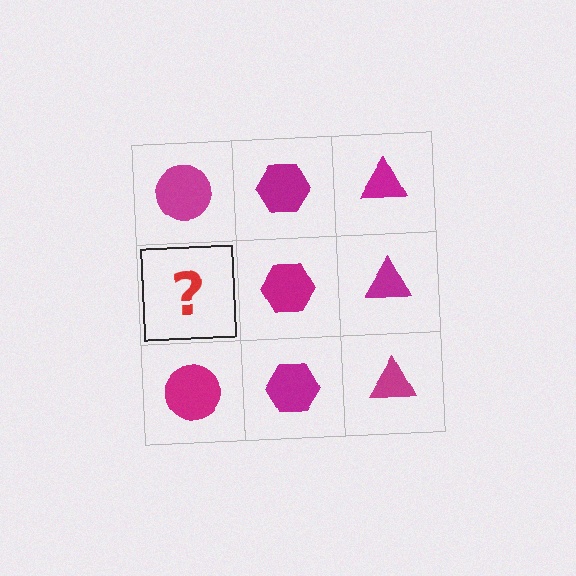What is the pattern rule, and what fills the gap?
The rule is that each column has a consistent shape. The gap should be filled with a magenta circle.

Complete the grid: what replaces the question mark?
The question mark should be replaced with a magenta circle.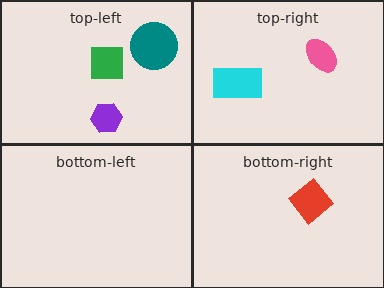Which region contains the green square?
The top-left region.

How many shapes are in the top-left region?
3.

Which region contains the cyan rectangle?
The top-right region.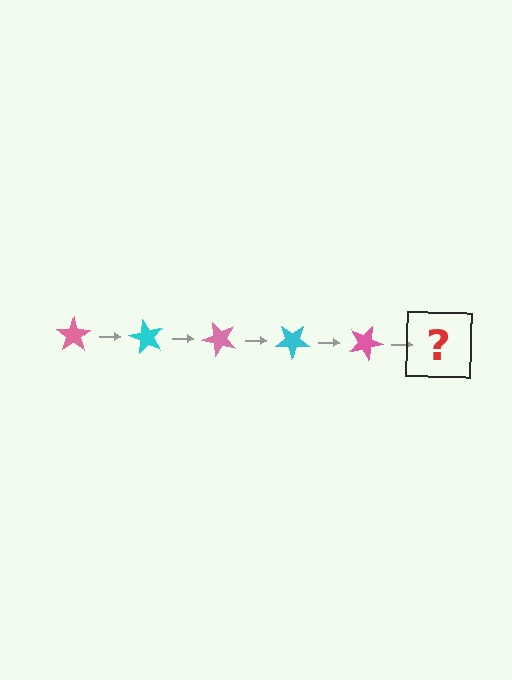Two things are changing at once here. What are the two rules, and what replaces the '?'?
The two rules are that it rotates 60 degrees each step and the color cycles through pink and cyan. The '?' should be a cyan star, rotated 300 degrees from the start.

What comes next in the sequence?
The next element should be a cyan star, rotated 300 degrees from the start.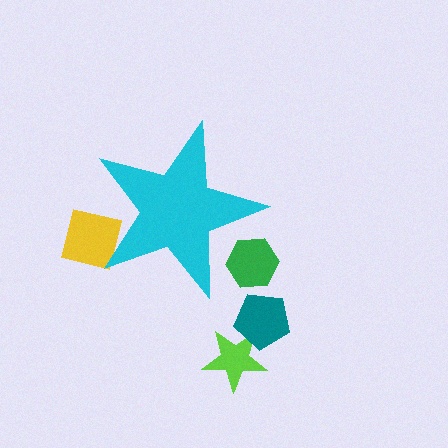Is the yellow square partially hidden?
Yes, the yellow square is partially hidden behind the cyan star.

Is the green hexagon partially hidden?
Yes, the green hexagon is partially hidden behind the cyan star.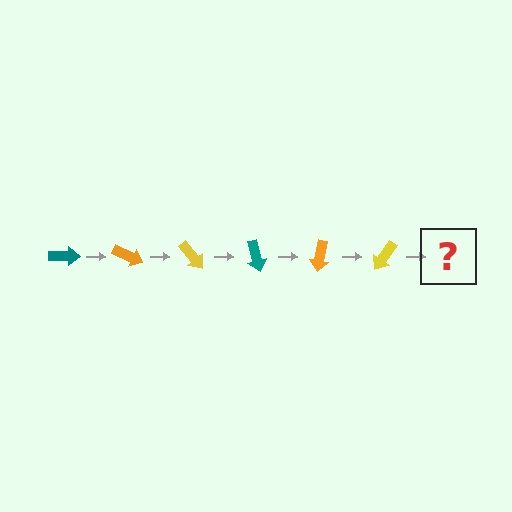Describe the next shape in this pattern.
It should be a teal arrow, rotated 150 degrees from the start.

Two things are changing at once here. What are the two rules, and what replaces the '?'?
The two rules are that it rotates 25 degrees each step and the color cycles through teal, orange, and yellow. The '?' should be a teal arrow, rotated 150 degrees from the start.